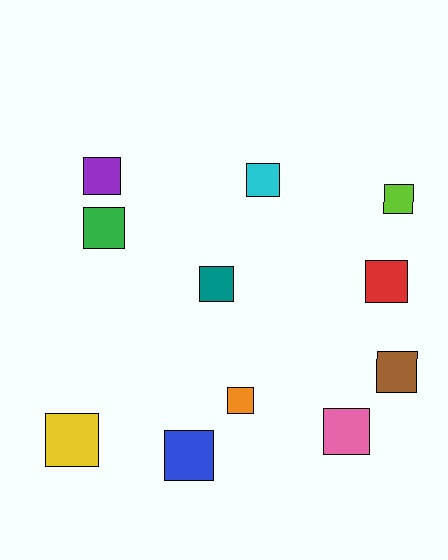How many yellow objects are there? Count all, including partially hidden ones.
There is 1 yellow object.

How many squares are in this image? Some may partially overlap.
There are 11 squares.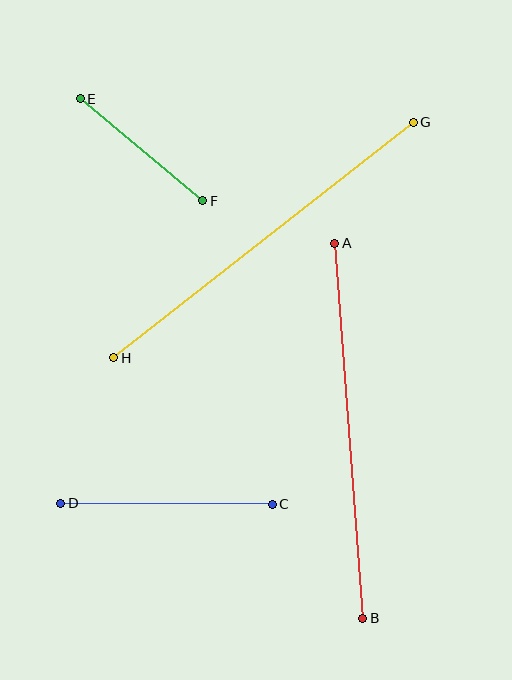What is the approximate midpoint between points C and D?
The midpoint is at approximately (166, 504) pixels.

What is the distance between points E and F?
The distance is approximately 160 pixels.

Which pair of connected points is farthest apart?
Points G and H are farthest apart.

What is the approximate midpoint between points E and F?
The midpoint is at approximately (141, 150) pixels.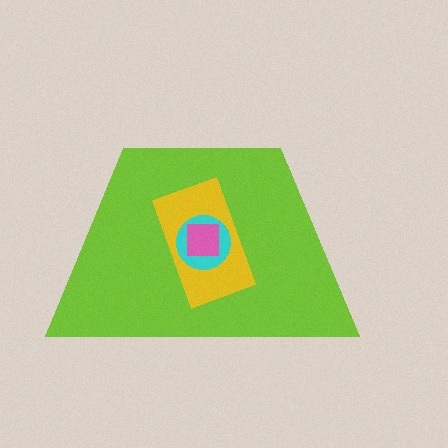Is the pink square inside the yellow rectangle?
Yes.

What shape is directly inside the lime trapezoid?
The yellow rectangle.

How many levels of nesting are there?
4.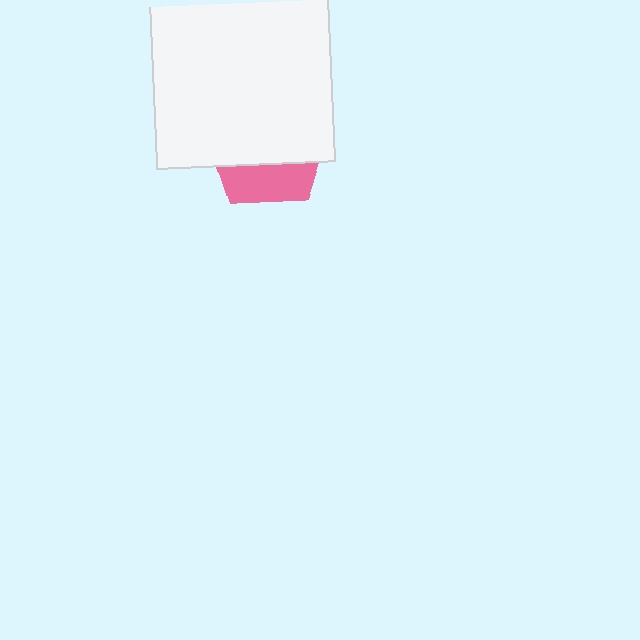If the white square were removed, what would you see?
You would see the complete pink pentagon.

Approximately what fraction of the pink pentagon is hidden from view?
Roughly 69% of the pink pentagon is hidden behind the white square.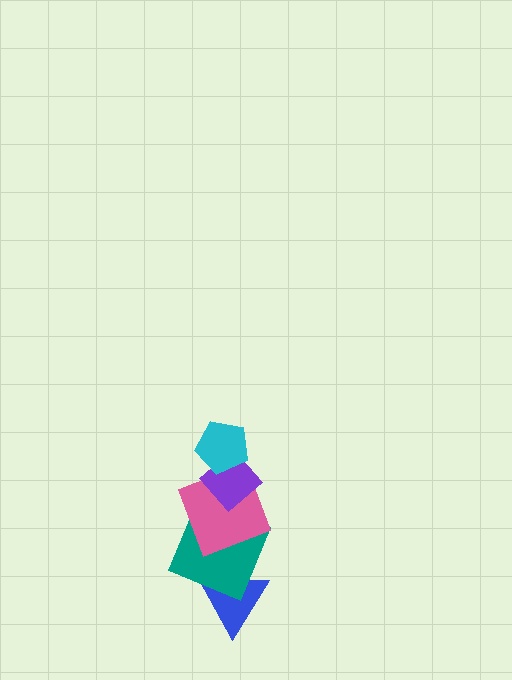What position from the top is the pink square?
The pink square is 3rd from the top.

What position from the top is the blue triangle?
The blue triangle is 5th from the top.